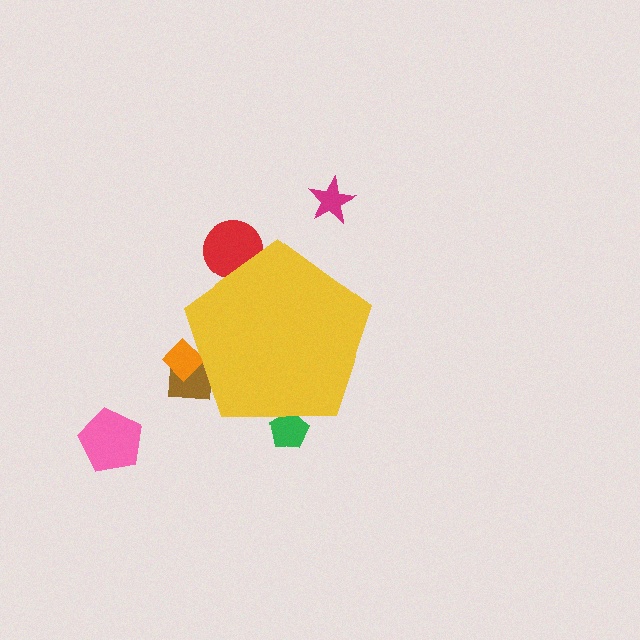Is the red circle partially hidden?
Yes, the red circle is partially hidden behind the yellow pentagon.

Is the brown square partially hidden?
Yes, the brown square is partially hidden behind the yellow pentagon.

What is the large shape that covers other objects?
A yellow pentagon.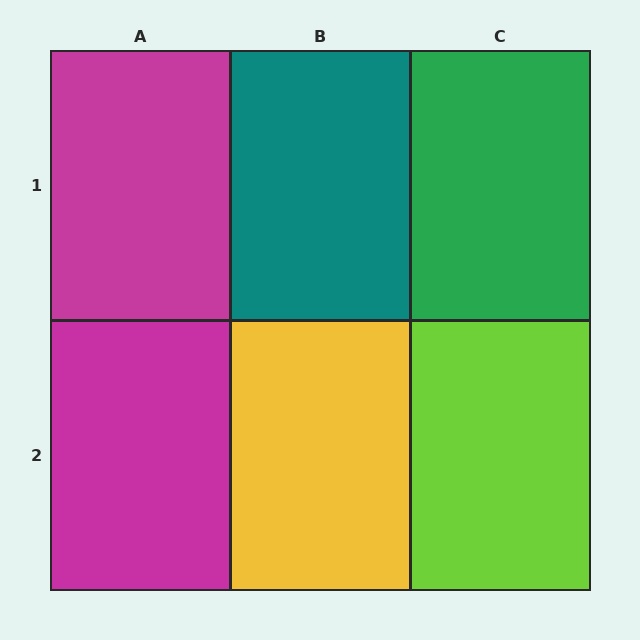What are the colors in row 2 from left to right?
Magenta, yellow, lime.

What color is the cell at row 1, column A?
Magenta.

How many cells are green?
1 cell is green.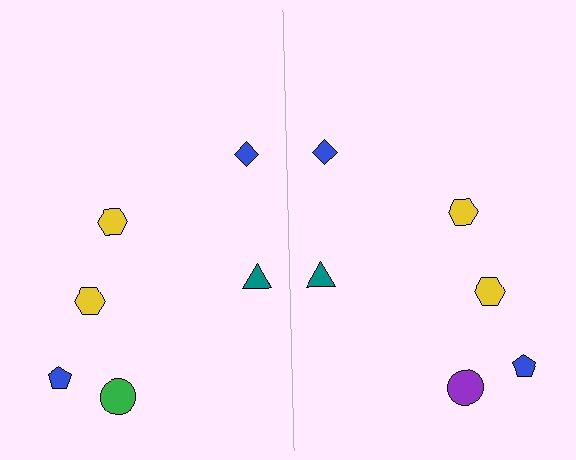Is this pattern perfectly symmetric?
No, the pattern is not perfectly symmetric. The purple circle on the right side breaks the symmetry — its mirror counterpart is green.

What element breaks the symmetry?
The purple circle on the right side breaks the symmetry — its mirror counterpart is green.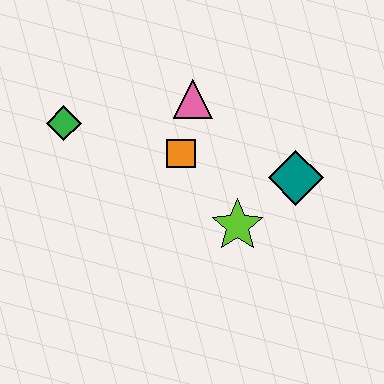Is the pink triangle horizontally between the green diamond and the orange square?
No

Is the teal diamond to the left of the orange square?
No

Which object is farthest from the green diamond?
The teal diamond is farthest from the green diamond.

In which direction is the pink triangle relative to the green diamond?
The pink triangle is to the right of the green diamond.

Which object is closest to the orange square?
The pink triangle is closest to the orange square.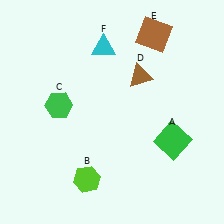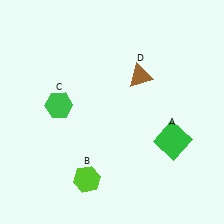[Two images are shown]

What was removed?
The cyan triangle (F), the brown square (E) were removed in Image 2.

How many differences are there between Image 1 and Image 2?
There are 2 differences between the two images.